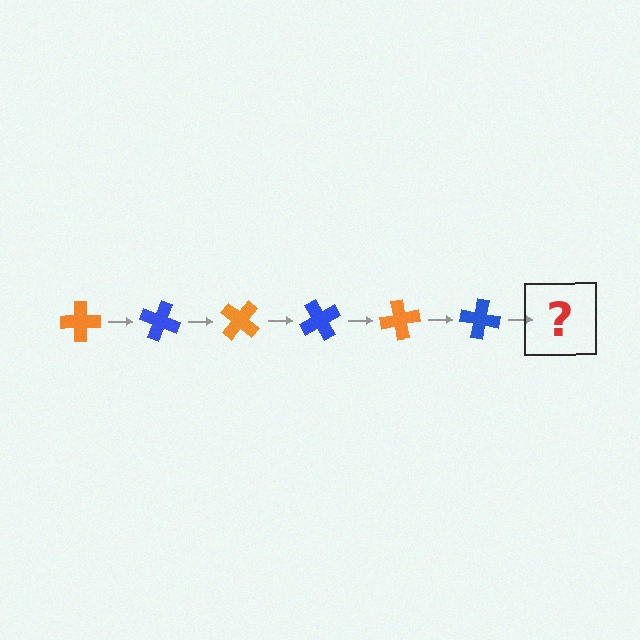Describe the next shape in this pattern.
It should be an orange cross, rotated 120 degrees from the start.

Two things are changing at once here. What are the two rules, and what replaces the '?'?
The two rules are that it rotates 20 degrees each step and the color cycles through orange and blue. The '?' should be an orange cross, rotated 120 degrees from the start.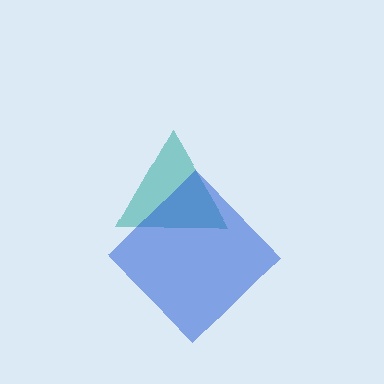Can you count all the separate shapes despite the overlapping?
Yes, there are 2 separate shapes.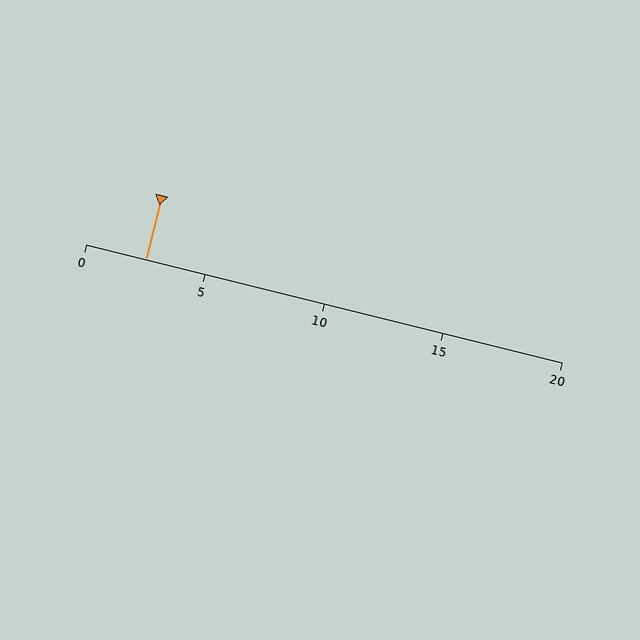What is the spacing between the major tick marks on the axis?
The major ticks are spaced 5 apart.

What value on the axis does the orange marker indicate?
The marker indicates approximately 2.5.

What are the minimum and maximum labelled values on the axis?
The axis runs from 0 to 20.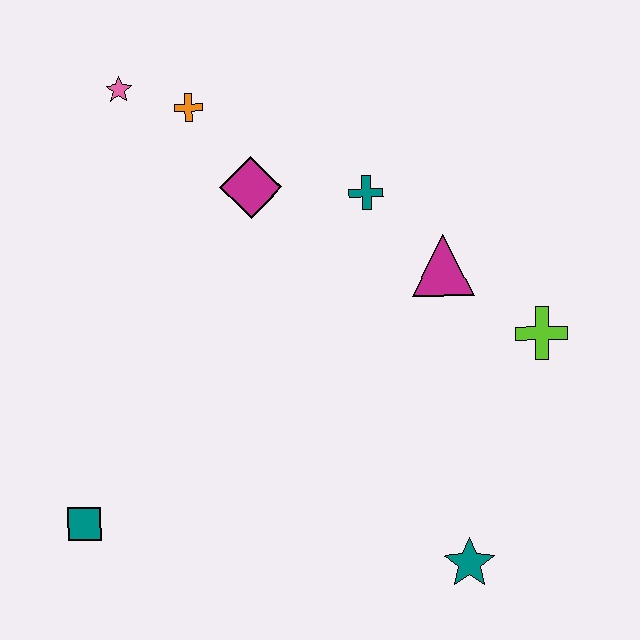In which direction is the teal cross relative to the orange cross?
The teal cross is to the right of the orange cross.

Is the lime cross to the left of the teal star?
No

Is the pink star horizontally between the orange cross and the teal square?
Yes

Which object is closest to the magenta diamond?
The orange cross is closest to the magenta diamond.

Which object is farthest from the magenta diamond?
The teal star is farthest from the magenta diamond.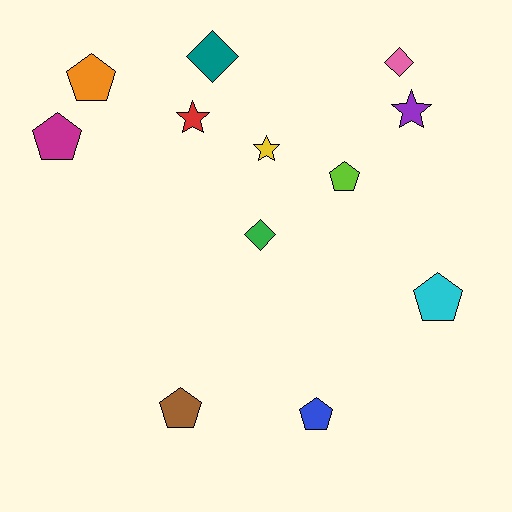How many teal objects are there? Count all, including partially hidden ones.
There is 1 teal object.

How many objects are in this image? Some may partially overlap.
There are 12 objects.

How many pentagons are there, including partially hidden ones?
There are 6 pentagons.